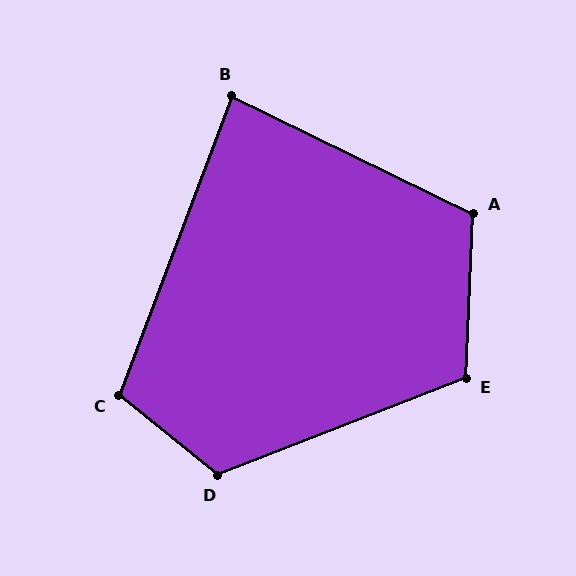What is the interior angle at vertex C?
Approximately 109 degrees (obtuse).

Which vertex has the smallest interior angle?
B, at approximately 85 degrees.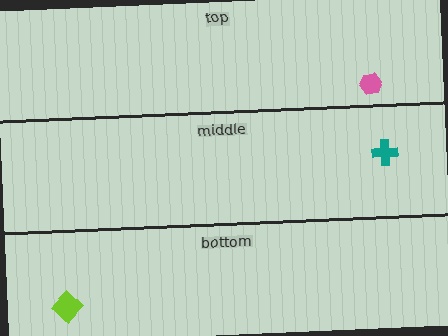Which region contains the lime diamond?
The bottom region.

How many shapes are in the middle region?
1.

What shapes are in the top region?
The pink hexagon.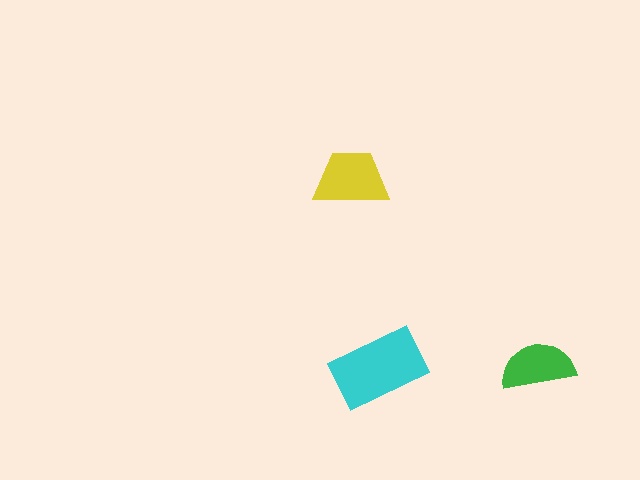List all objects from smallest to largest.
The green semicircle, the yellow trapezoid, the cyan rectangle.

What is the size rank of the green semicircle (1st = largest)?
3rd.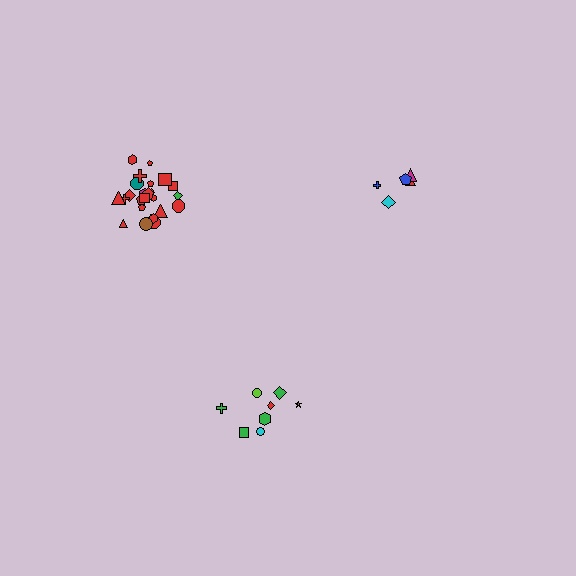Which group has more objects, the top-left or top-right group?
The top-left group.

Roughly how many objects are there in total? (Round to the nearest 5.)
Roughly 40 objects in total.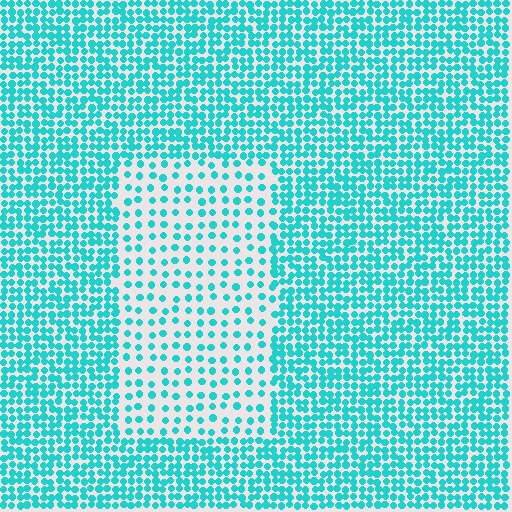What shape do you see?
I see a rectangle.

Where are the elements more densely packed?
The elements are more densely packed outside the rectangle boundary.